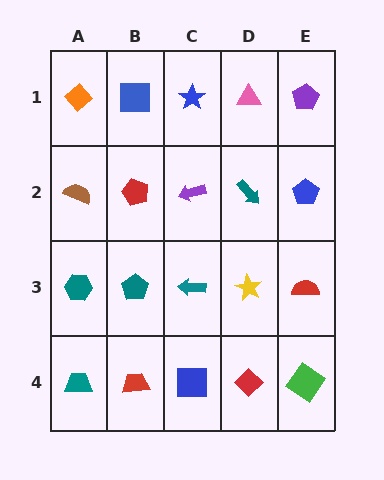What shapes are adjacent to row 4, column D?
A yellow star (row 3, column D), a blue square (row 4, column C), a green diamond (row 4, column E).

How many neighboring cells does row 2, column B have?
4.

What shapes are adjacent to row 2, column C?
A blue star (row 1, column C), a teal arrow (row 3, column C), a red pentagon (row 2, column B), a teal arrow (row 2, column D).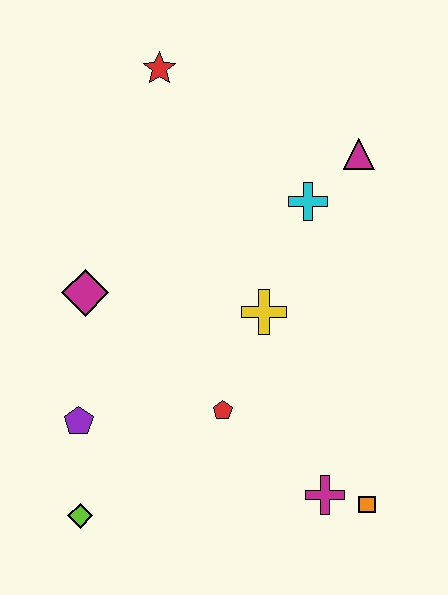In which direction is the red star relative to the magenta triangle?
The red star is to the left of the magenta triangle.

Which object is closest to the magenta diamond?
The purple pentagon is closest to the magenta diamond.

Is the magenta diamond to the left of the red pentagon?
Yes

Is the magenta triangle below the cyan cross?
No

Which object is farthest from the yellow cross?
The lime diamond is farthest from the yellow cross.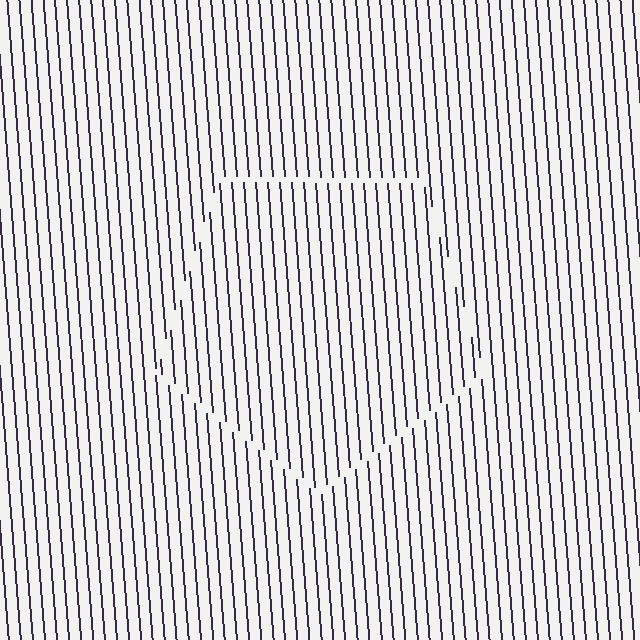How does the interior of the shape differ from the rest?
The interior of the shape contains the same grating, shifted by half a period — the contour is defined by the phase discontinuity where line-ends from the inner and outer gratings abut.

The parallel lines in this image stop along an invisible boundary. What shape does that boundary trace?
An illusory pentagon. The interior of the shape contains the same grating, shifted by half a period — the contour is defined by the phase discontinuity where line-ends from the inner and outer gratings abut.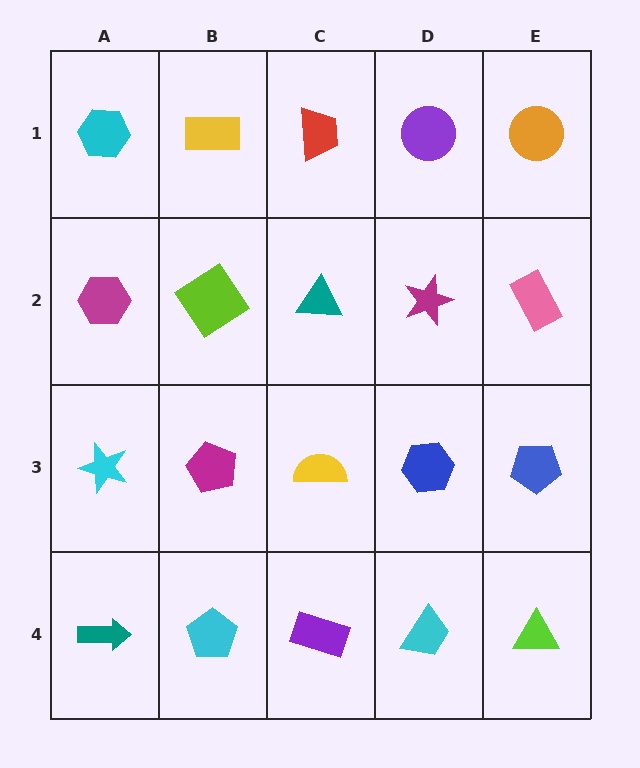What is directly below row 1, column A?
A magenta hexagon.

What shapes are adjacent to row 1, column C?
A teal triangle (row 2, column C), a yellow rectangle (row 1, column B), a purple circle (row 1, column D).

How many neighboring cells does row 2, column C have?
4.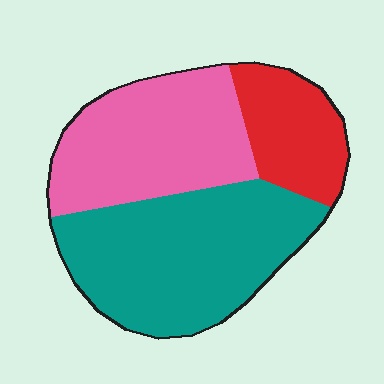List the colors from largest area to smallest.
From largest to smallest: teal, pink, red.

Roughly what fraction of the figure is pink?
Pink covers about 35% of the figure.